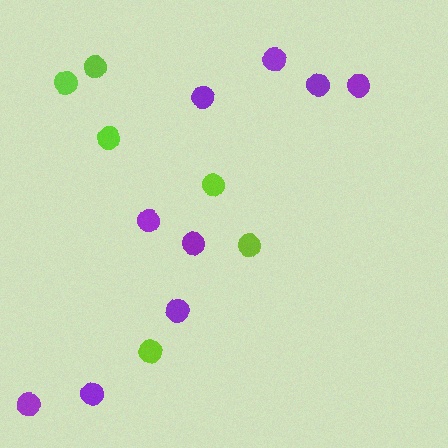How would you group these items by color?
There are 2 groups: one group of lime circles (6) and one group of purple circles (9).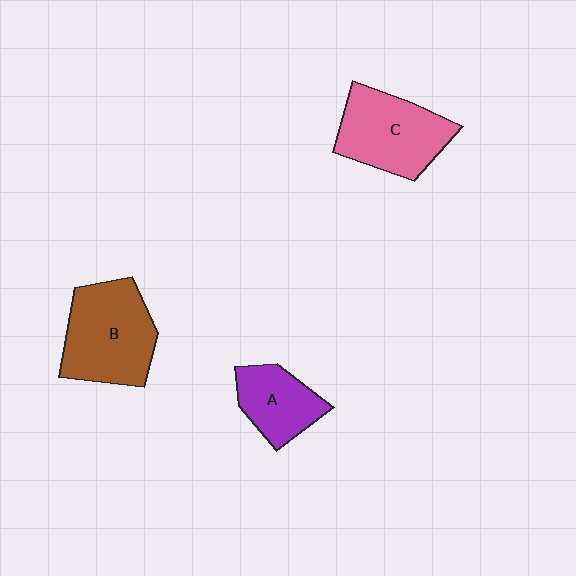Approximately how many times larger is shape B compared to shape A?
Approximately 1.7 times.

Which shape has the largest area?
Shape B (brown).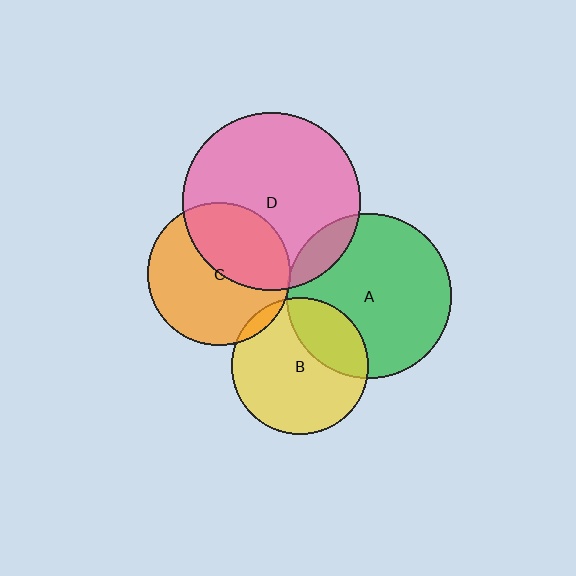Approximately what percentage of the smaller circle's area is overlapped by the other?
Approximately 30%.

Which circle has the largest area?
Circle D (pink).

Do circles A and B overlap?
Yes.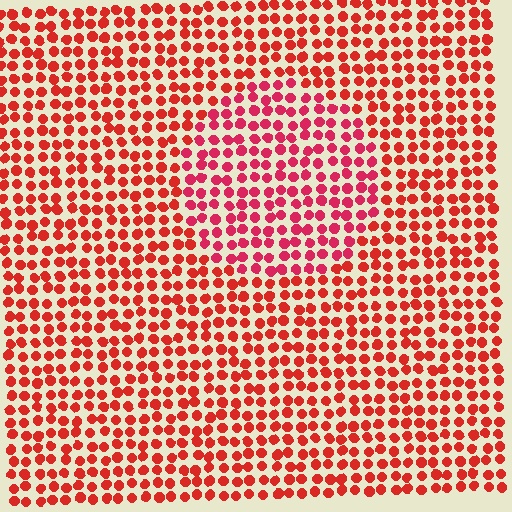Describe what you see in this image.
The image is filled with small red elements in a uniform arrangement. A circle-shaped region is visible where the elements are tinted to a slightly different hue, forming a subtle color boundary.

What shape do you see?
I see a circle.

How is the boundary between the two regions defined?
The boundary is defined purely by a slight shift in hue (about 20 degrees). Spacing, size, and orientation are identical on both sides.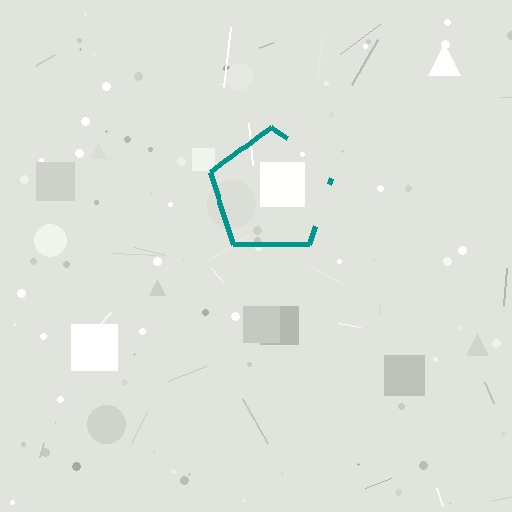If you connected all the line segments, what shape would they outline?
They would outline a pentagon.